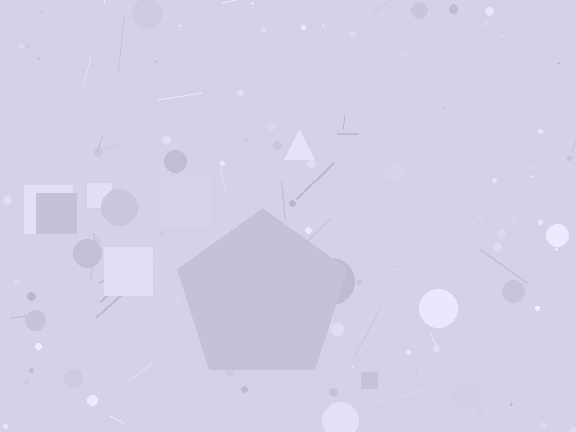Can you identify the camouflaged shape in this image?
The camouflaged shape is a pentagon.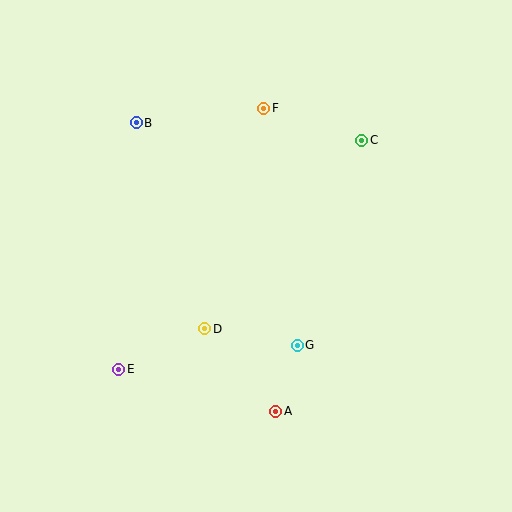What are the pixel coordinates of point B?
Point B is at (136, 123).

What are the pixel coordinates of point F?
Point F is at (264, 108).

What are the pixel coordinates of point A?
Point A is at (276, 411).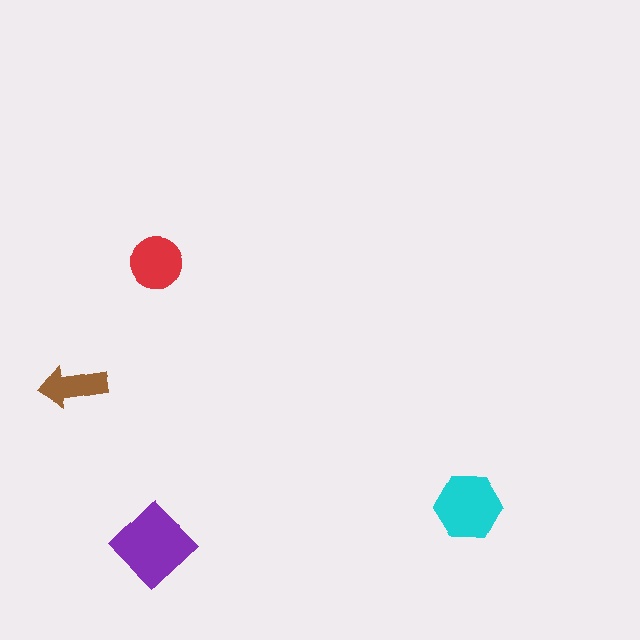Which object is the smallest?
The brown arrow.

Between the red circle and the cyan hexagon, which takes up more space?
The cyan hexagon.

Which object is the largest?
The purple diamond.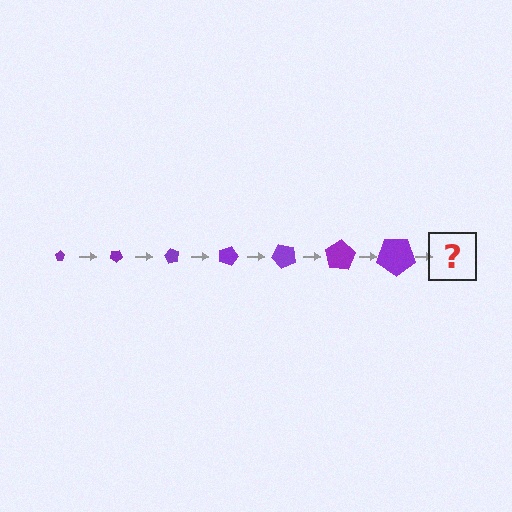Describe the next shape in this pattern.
It should be a pentagon, larger than the previous one and rotated 210 degrees from the start.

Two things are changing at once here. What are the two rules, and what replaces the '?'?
The two rules are that the pentagon grows larger each step and it rotates 30 degrees each step. The '?' should be a pentagon, larger than the previous one and rotated 210 degrees from the start.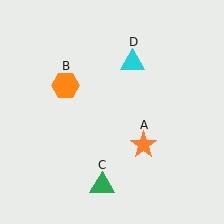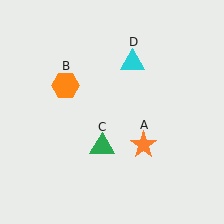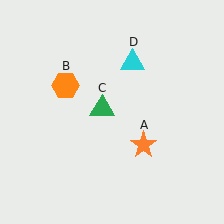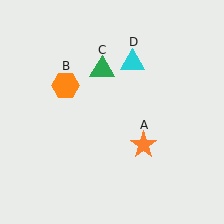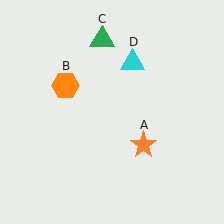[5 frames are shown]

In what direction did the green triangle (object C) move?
The green triangle (object C) moved up.